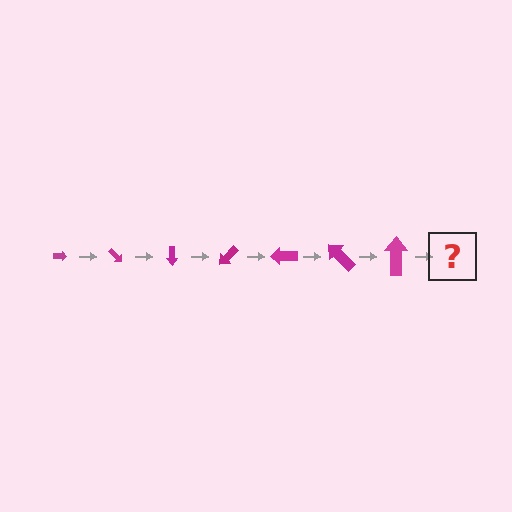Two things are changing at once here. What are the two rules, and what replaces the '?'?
The two rules are that the arrow grows larger each step and it rotates 45 degrees each step. The '?' should be an arrow, larger than the previous one and rotated 315 degrees from the start.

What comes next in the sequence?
The next element should be an arrow, larger than the previous one and rotated 315 degrees from the start.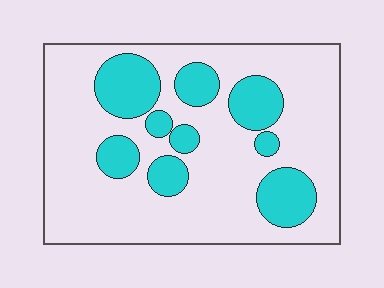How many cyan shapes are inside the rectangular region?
9.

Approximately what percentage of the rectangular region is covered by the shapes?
Approximately 25%.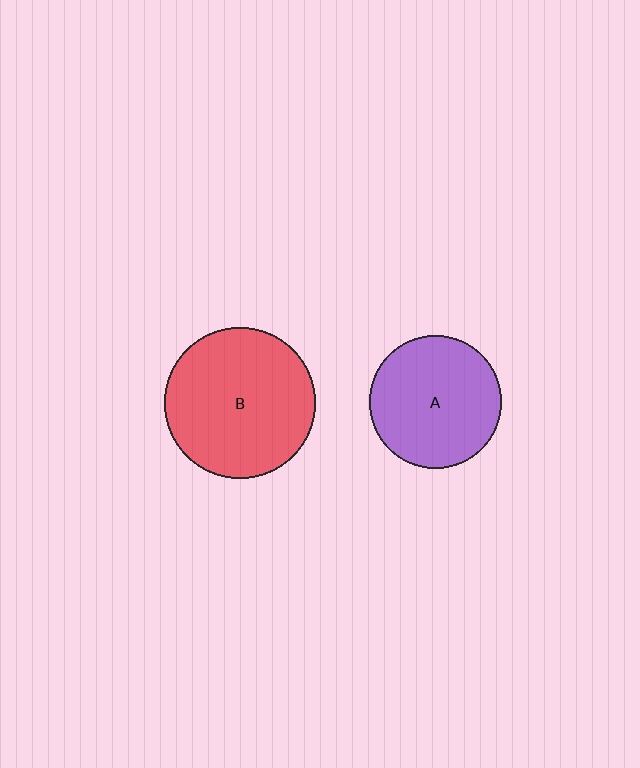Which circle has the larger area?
Circle B (red).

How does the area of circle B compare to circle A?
Approximately 1.3 times.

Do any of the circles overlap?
No, none of the circles overlap.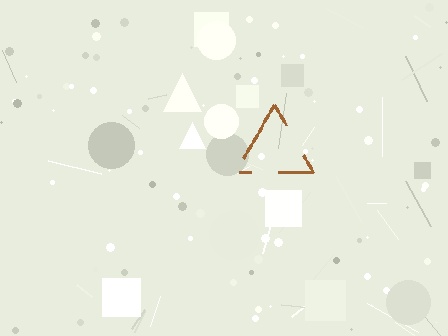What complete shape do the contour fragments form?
The contour fragments form a triangle.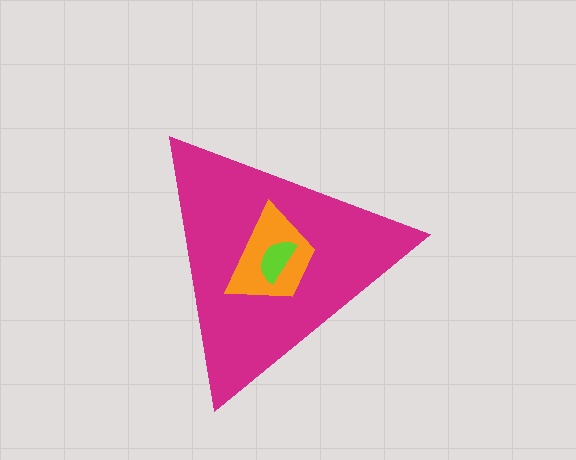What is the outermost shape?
The magenta triangle.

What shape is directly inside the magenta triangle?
The orange trapezoid.